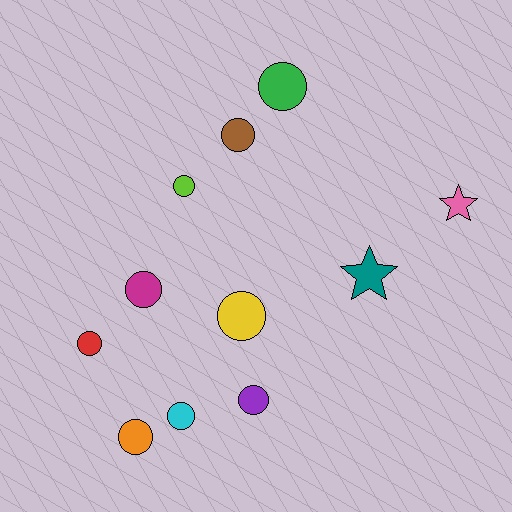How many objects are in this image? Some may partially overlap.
There are 11 objects.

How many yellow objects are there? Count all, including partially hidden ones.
There is 1 yellow object.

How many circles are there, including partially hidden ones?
There are 9 circles.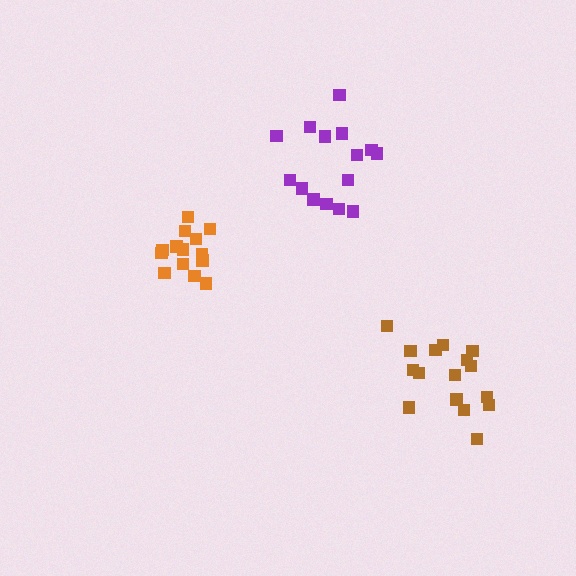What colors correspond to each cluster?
The clusters are colored: orange, brown, purple.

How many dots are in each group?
Group 1: 14 dots, Group 2: 16 dots, Group 3: 15 dots (45 total).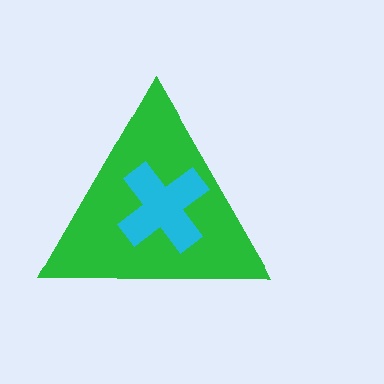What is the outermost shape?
The green triangle.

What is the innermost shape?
The cyan cross.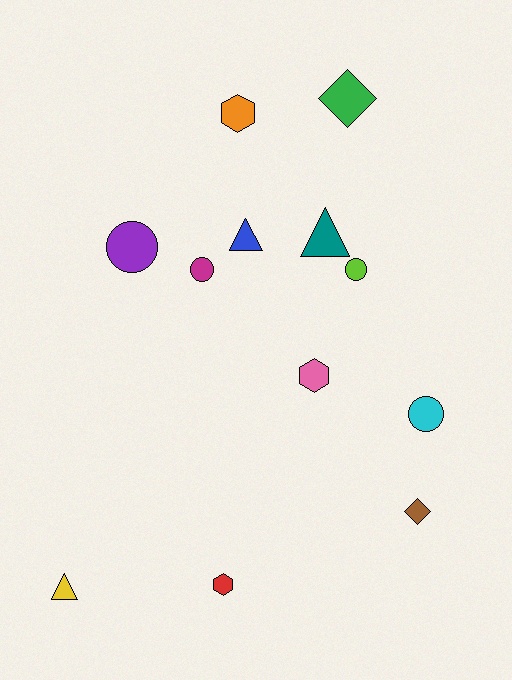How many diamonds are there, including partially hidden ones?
There are 2 diamonds.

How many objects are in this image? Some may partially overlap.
There are 12 objects.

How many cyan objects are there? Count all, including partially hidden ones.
There is 1 cyan object.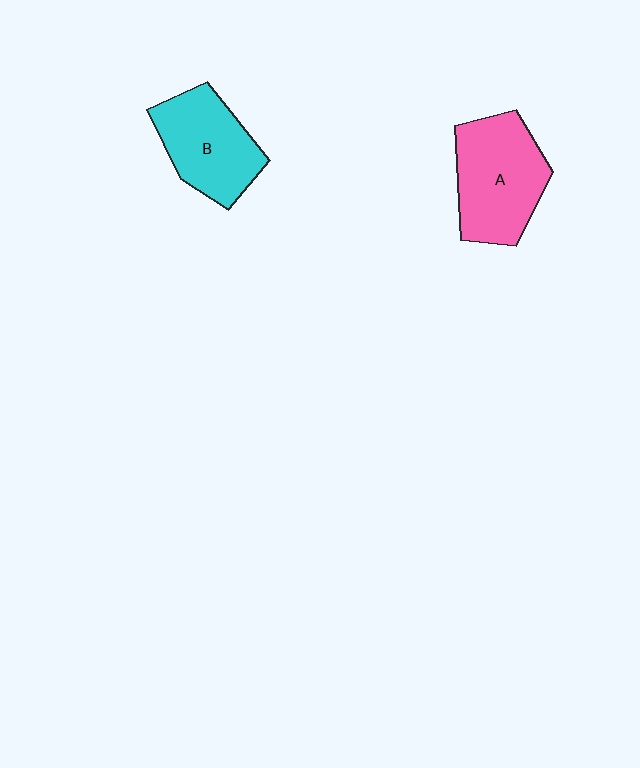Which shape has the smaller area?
Shape B (cyan).